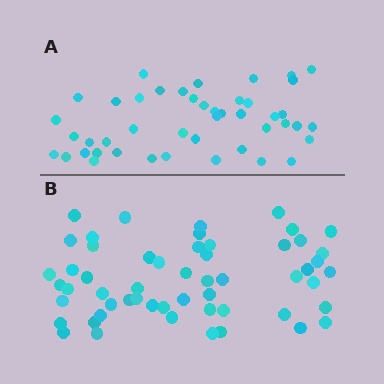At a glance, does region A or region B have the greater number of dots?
Region B (the bottom region) has more dots.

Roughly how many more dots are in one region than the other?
Region B has roughly 10 or so more dots than region A.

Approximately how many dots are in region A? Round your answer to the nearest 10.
About 40 dots. (The exact count is 45, which rounds to 40.)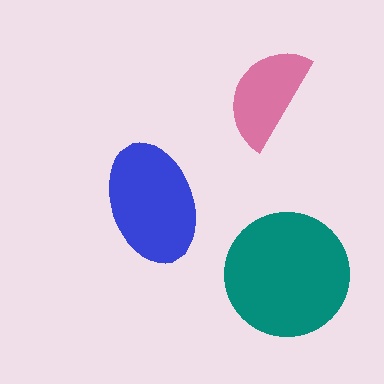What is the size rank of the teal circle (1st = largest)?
1st.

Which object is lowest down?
The teal circle is bottommost.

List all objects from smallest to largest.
The pink semicircle, the blue ellipse, the teal circle.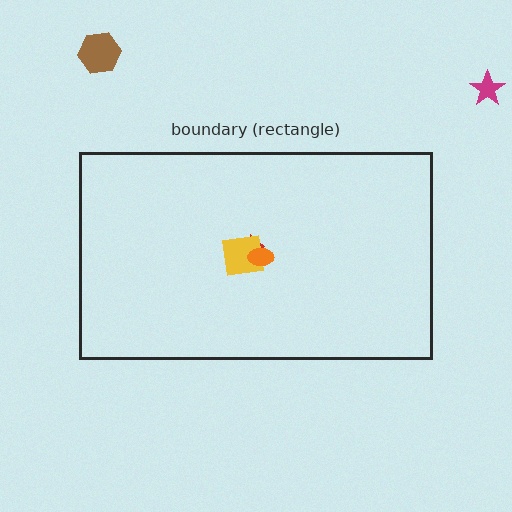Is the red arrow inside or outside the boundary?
Inside.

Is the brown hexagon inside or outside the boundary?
Outside.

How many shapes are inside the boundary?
3 inside, 2 outside.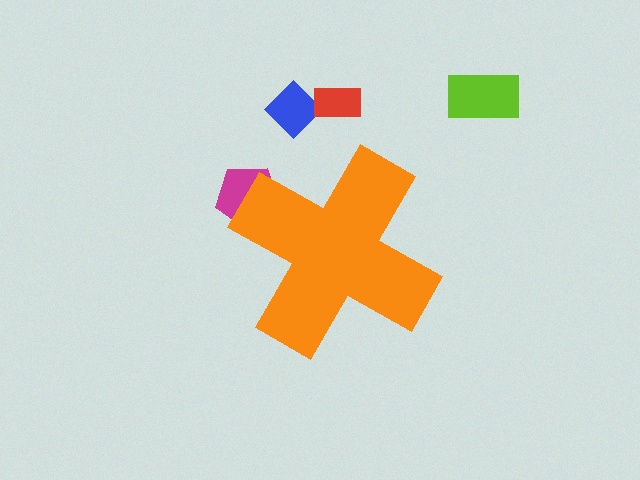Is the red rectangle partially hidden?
No, the red rectangle is fully visible.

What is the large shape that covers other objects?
An orange cross.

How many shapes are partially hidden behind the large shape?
1 shape is partially hidden.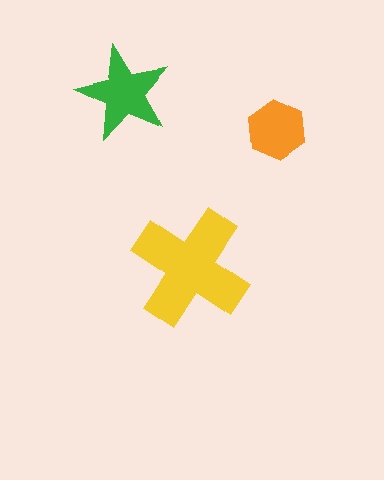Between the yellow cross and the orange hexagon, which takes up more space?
The yellow cross.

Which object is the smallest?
The orange hexagon.